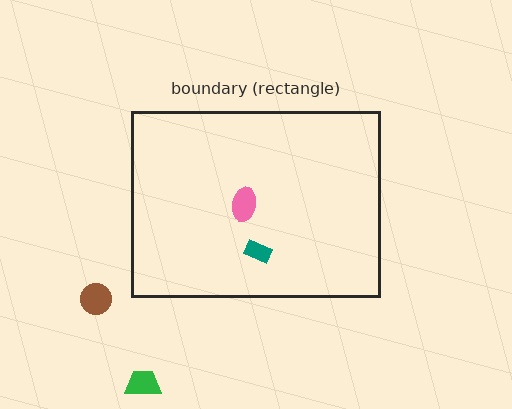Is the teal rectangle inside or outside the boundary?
Inside.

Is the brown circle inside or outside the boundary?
Outside.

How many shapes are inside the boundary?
2 inside, 2 outside.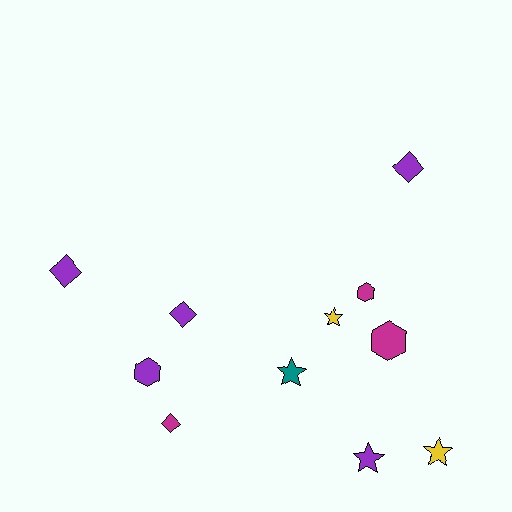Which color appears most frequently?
Purple, with 5 objects.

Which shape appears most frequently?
Diamond, with 4 objects.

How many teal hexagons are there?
There are no teal hexagons.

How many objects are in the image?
There are 11 objects.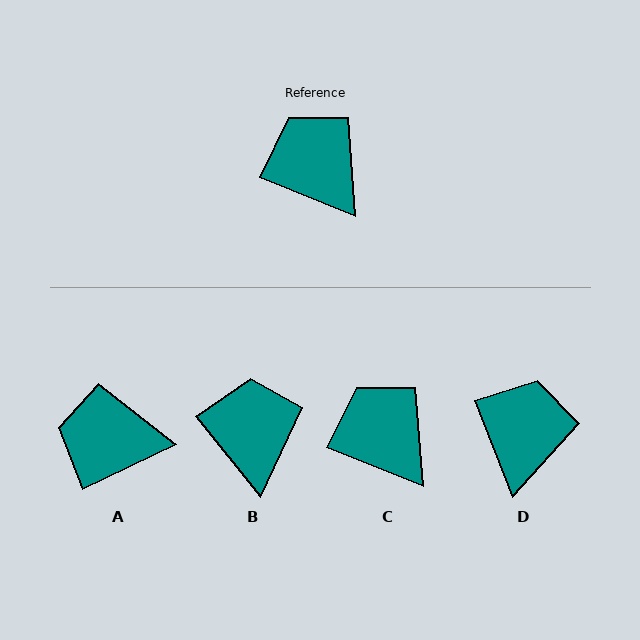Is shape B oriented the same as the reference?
No, it is off by about 29 degrees.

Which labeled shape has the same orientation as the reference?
C.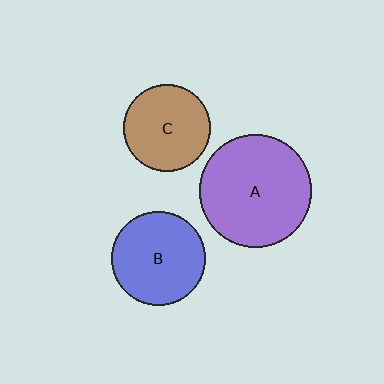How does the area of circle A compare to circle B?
Approximately 1.4 times.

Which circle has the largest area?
Circle A (purple).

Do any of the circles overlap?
No, none of the circles overlap.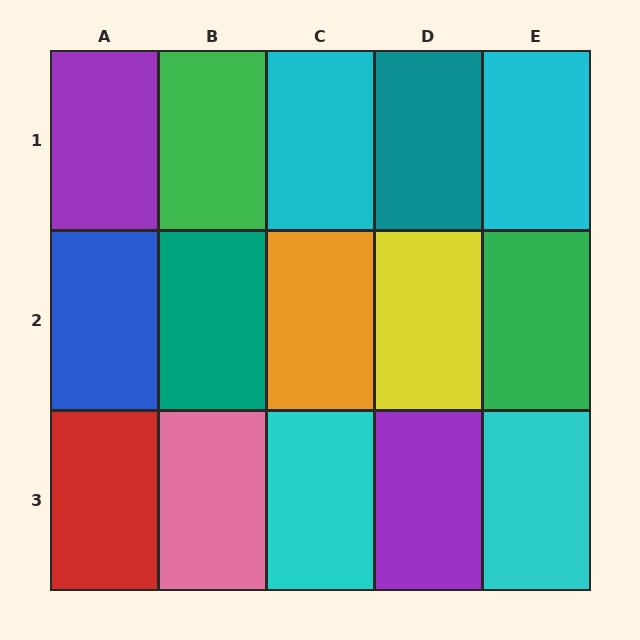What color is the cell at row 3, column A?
Red.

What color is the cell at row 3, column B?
Pink.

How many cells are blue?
1 cell is blue.